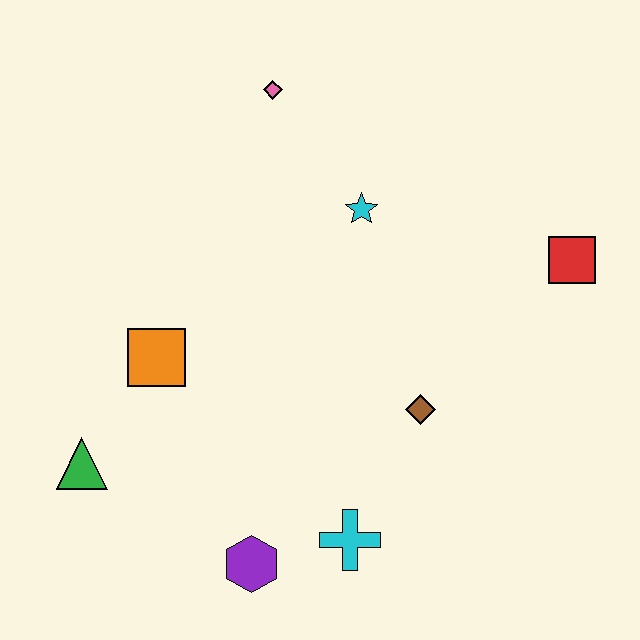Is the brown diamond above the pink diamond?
No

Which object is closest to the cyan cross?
The purple hexagon is closest to the cyan cross.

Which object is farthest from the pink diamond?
The purple hexagon is farthest from the pink diamond.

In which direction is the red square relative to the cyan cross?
The red square is above the cyan cross.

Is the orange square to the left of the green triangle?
No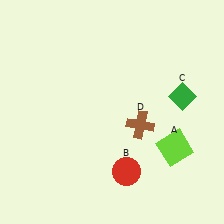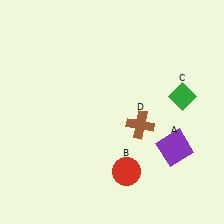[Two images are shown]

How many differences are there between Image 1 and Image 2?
There is 1 difference between the two images.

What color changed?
The square (A) changed from lime in Image 1 to purple in Image 2.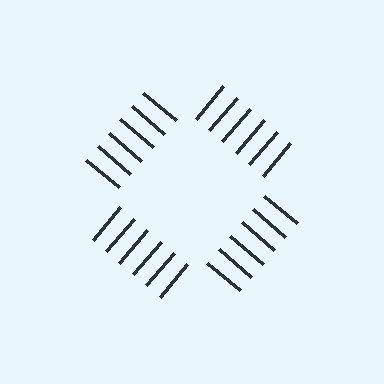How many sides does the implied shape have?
4 sides — the line-ends trace a square.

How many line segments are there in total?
24 — 6 along each of the 4 edges.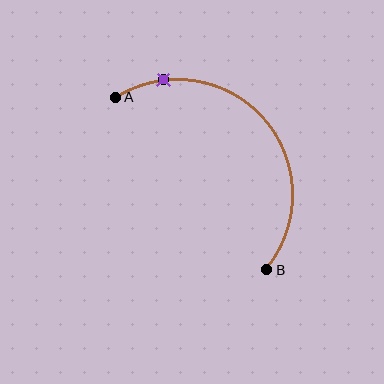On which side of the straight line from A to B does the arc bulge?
The arc bulges above and to the right of the straight line connecting A and B.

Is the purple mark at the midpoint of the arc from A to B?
No. The purple mark lies on the arc but is closer to endpoint A. The arc midpoint would be at the point on the curve equidistant along the arc from both A and B.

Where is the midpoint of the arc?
The arc midpoint is the point on the curve farthest from the straight line joining A and B. It sits above and to the right of that line.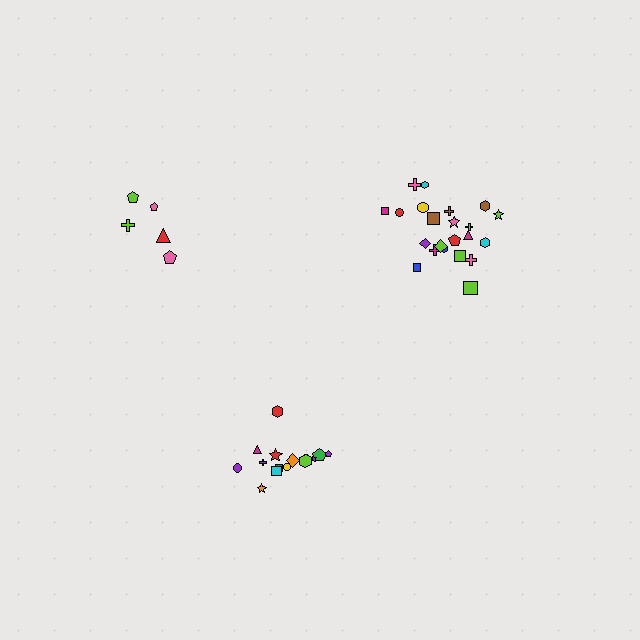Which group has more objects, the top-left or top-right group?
The top-right group.